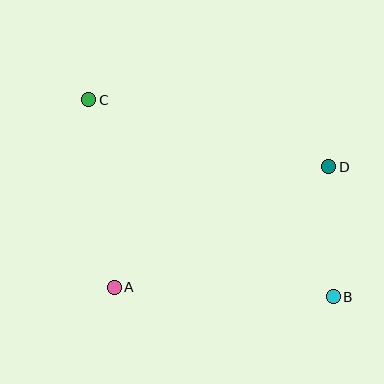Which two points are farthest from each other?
Points B and C are farthest from each other.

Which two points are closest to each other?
Points B and D are closest to each other.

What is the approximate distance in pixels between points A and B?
The distance between A and B is approximately 219 pixels.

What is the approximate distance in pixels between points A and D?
The distance between A and D is approximately 246 pixels.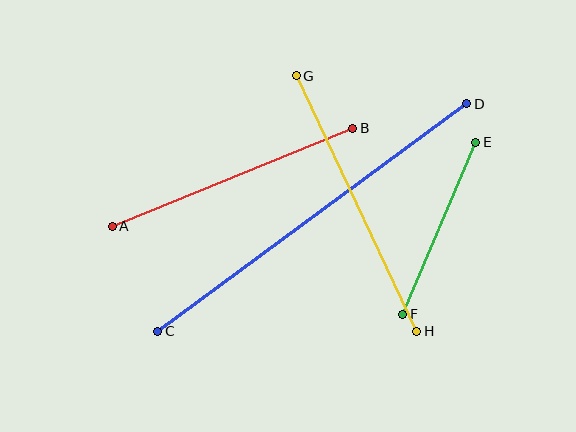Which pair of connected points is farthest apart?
Points C and D are farthest apart.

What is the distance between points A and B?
The distance is approximately 260 pixels.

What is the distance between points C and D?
The distance is approximately 384 pixels.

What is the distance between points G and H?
The distance is approximately 282 pixels.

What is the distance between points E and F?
The distance is approximately 187 pixels.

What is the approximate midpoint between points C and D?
The midpoint is at approximately (312, 218) pixels.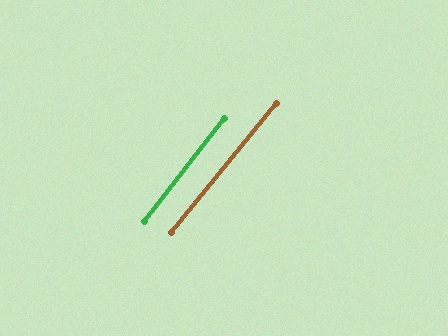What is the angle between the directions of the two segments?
Approximately 1 degree.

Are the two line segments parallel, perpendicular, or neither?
Parallel — their directions differ by only 1.5°.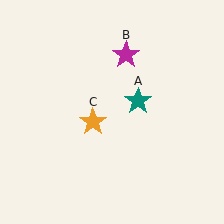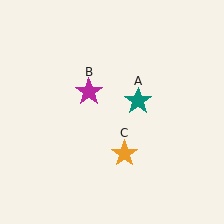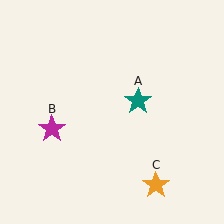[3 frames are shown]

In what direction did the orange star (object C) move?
The orange star (object C) moved down and to the right.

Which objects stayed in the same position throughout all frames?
Teal star (object A) remained stationary.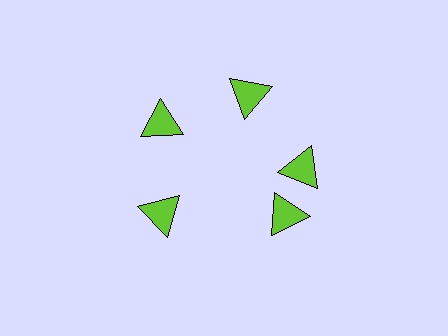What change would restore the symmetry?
The symmetry would be restored by rotating it back into even spacing with its neighbors so that all 5 triangles sit at equal angles and equal distance from the center.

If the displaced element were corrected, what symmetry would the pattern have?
It would have 5-fold rotational symmetry — the pattern would map onto itself every 72 degrees.